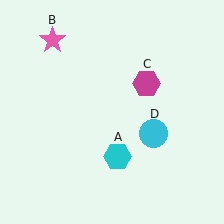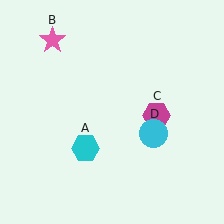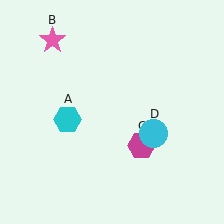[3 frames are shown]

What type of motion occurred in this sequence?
The cyan hexagon (object A), magenta hexagon (object C) rotated clockwise around the center of the scene.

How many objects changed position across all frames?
2 objects changed position: cyan hexagon (object A), magenta hexagon (object C).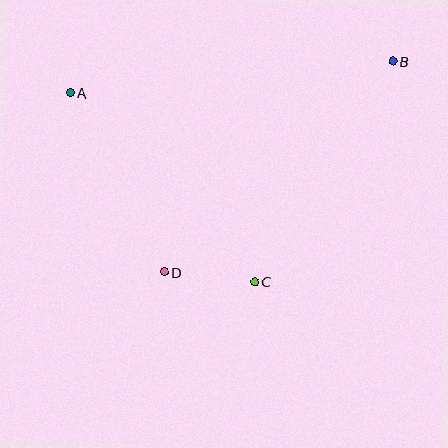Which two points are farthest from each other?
Points A and B are farthest from each other.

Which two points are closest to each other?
Points C and D are closest to each other.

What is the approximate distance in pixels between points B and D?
The distance between B and D is approximately 311 pixels.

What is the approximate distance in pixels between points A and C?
The distance between A and C is approximately 264 pixels.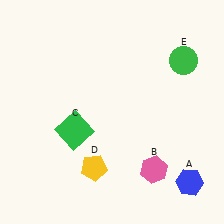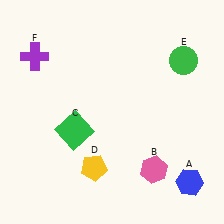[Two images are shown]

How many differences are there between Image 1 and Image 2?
There is 1 difference between the two images.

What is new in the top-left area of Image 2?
A purple cross (F) was added in the top-left area of Image 2.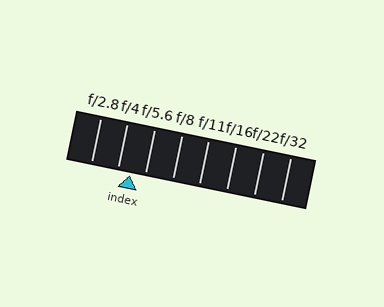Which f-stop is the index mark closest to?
The index mark is closest to f/4.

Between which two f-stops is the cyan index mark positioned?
The index mark is between f/4 and f/5.6.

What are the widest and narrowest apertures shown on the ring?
The widest aperture shown is f/2.8 and the narrowest is f/32.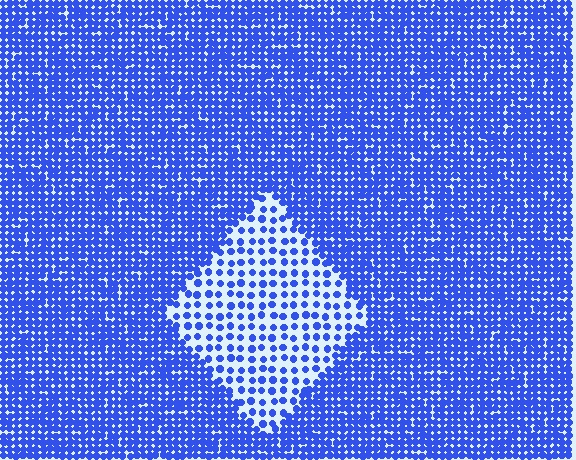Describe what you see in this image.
The image contains small blue elements arranged at two different densities. A diamond-shaped region is visible where the elements are less densely packed than the surrounding area.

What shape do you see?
I see a diamond.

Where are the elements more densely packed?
The elements are more densely packed outside the diamond boundary.